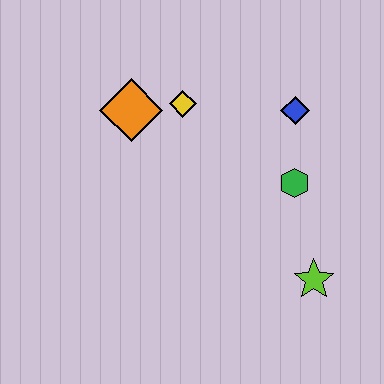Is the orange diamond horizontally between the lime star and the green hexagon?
No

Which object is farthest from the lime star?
The orange diamond is farthest from the lime star.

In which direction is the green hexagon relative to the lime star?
The green hexagon is above the lime star.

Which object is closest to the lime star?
The green hexagon is closest to the lime star.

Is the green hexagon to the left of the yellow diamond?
No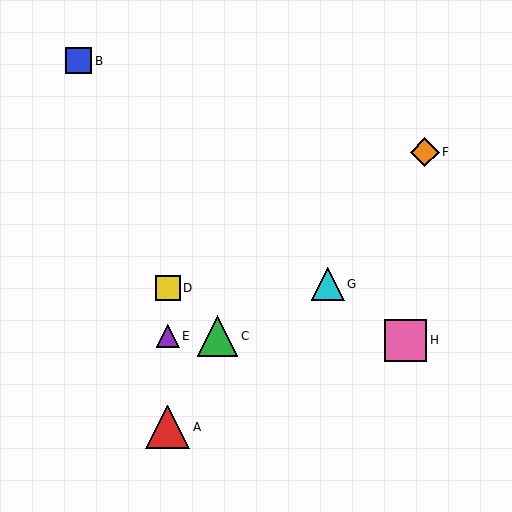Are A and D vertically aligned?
Yes, both are at x≈168.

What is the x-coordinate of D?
Object D is at x≈168.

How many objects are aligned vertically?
3 objects (A, D, E) are aligned vertically.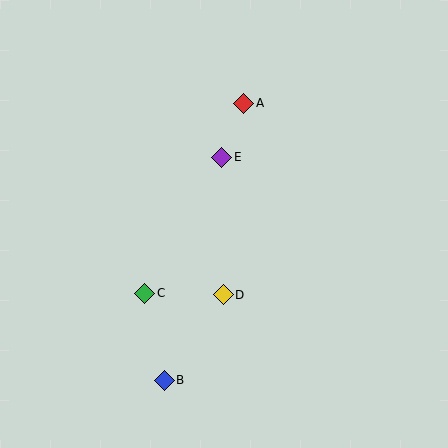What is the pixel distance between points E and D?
The distance between E and D is 137 pixels.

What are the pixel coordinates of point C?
Point C is at (145, 293).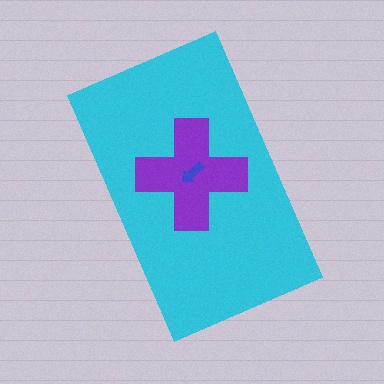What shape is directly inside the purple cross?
The blue arrow.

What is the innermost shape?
The blue arrow.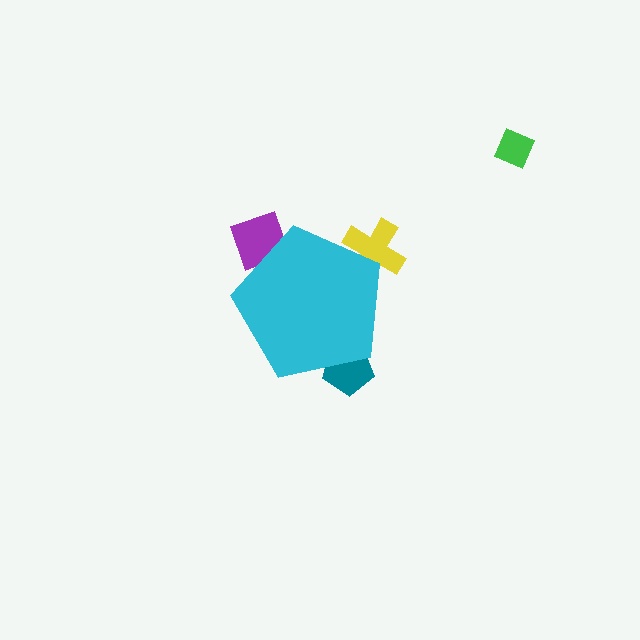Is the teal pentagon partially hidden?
Yes, the teal pentagon is partially hidden behind the cyan pentagon.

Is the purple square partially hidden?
Yes, the purple square is partially hidden behind the cyan pentagon.